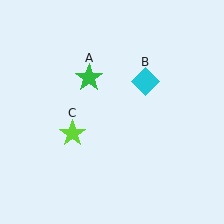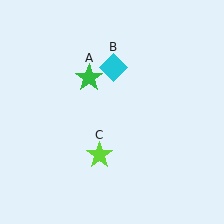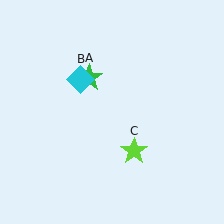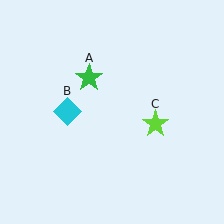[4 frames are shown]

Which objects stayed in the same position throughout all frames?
Green star (object A) remained stationary.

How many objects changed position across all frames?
2 objects changed position: cyan diamond (object B), lime star (object C).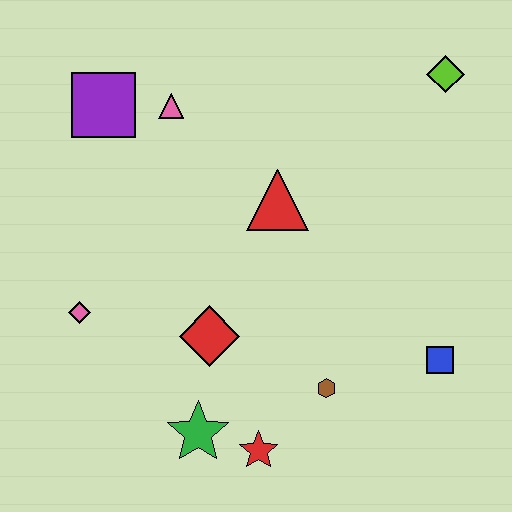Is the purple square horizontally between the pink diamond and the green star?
Yes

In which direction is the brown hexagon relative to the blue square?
The brown hexagon is to the left of the blue square.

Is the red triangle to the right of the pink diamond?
Yes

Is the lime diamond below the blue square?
No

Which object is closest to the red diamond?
The green star is closest to the red diamond.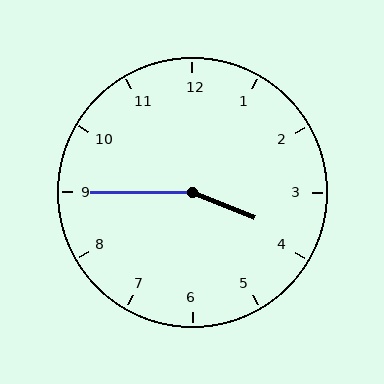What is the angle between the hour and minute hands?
Approximately 158 degrees.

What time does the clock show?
3:45.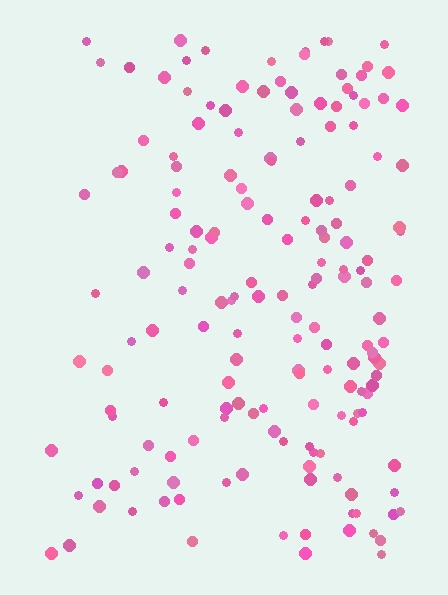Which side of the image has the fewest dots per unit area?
The left.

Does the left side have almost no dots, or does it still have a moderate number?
Still a moderate number, just noticeably fewer than the right.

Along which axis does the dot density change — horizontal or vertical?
Horizontal.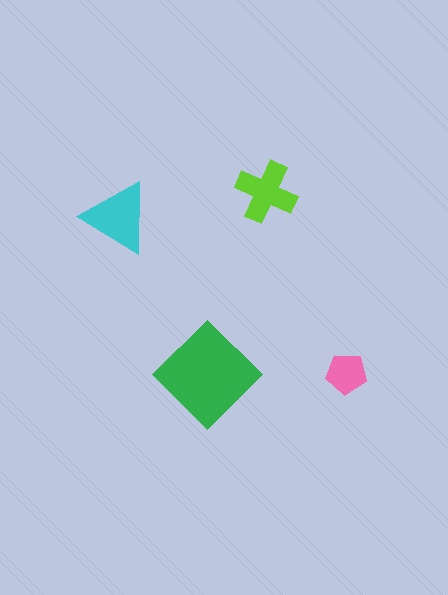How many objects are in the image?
There are 4 objects in the image.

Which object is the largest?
The green diamond.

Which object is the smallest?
The pink pentagon.